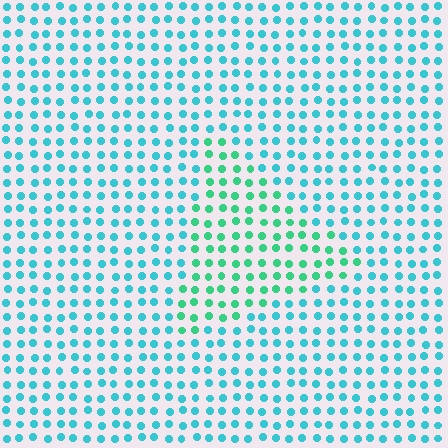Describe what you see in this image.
The image is filled with small cyan elements in a uniform arrangement. A triangle-shaped region is visible where the elements are tinted to a slightly different hue, forming a subtle color boundary.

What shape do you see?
I see a triangle.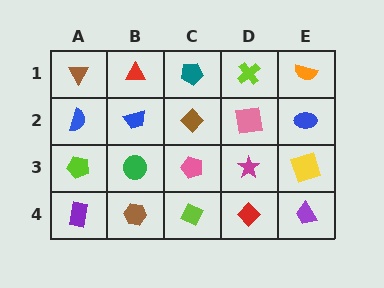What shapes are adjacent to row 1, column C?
A brown diamond (row 2, column C), a red triangle (row 1, column B), a lime cross (row 1, column D).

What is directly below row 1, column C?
A brown diamond.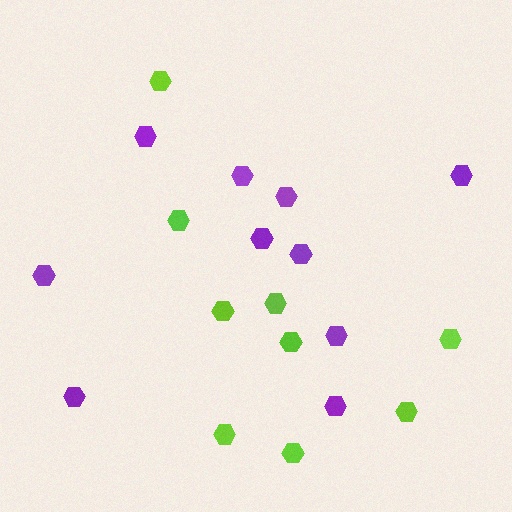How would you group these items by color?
There are 2 groups: one group of lime hexagons (9) and one group of purple hexagons (10).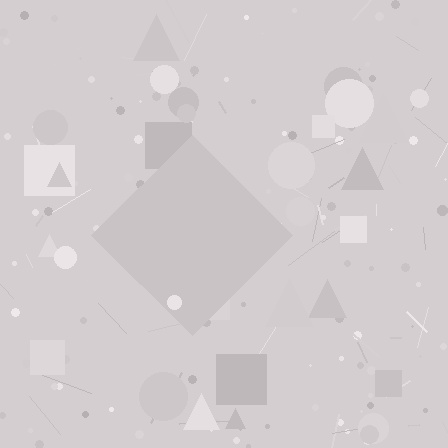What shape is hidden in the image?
A diamond is hidden in the image.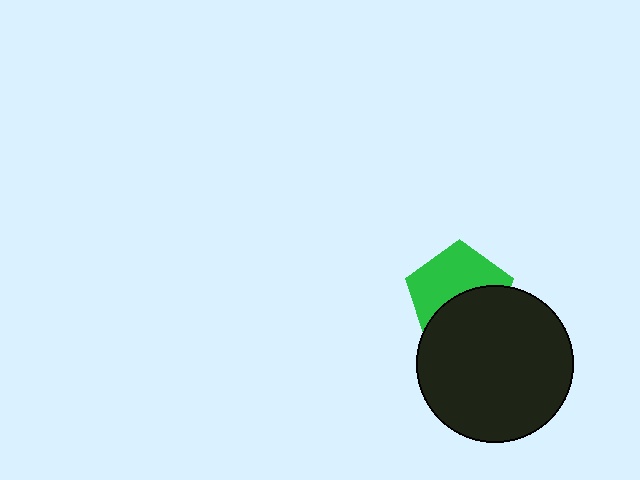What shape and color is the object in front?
The object in front is a black circle.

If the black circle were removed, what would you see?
You would see the complete green pentagon.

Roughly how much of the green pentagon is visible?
About half of it is visible (roughly 53%).